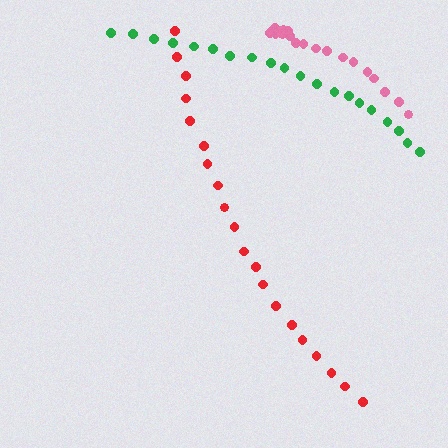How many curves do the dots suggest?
There are 3 distinct paths.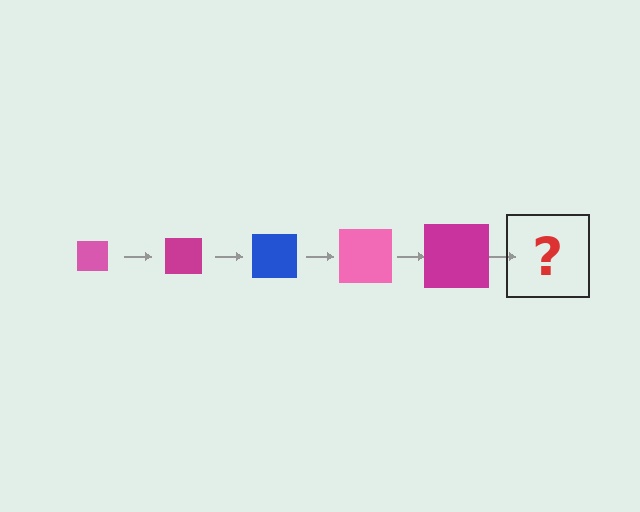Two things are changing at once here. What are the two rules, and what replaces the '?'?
The two rules are that the square grows larger each step and the color cycles through pink, magenta, and blue. The '?' should be a blue square, larger than the previous one.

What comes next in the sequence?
The next element should be a blue square, larger than the previous one.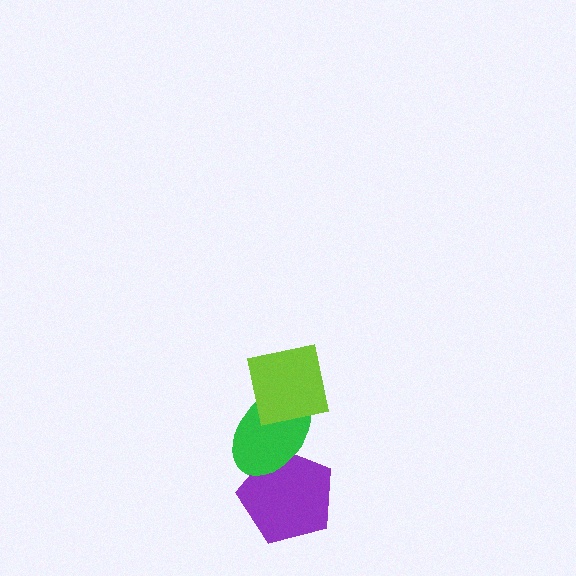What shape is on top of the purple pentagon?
The green ellipse is on top of the purple pentagon.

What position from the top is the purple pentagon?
The purple pentagon is 3rd from the top.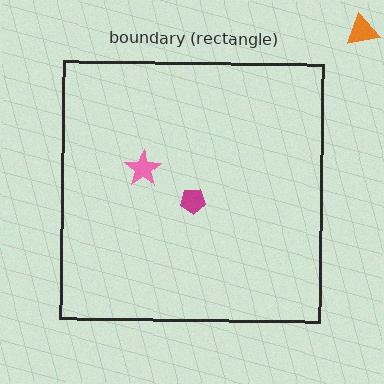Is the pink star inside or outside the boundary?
Inside.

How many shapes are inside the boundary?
2 inside, 1 outside.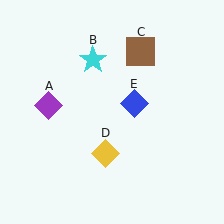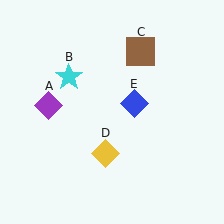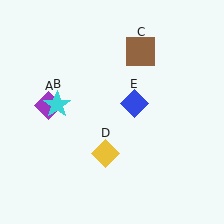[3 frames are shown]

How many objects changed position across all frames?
1 object changed position: cyan star (object B).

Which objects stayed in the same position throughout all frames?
Purple diamond (object A) and brown square (object C) and yellow diamond (object D) and blue diamond (object E) remained stationary.